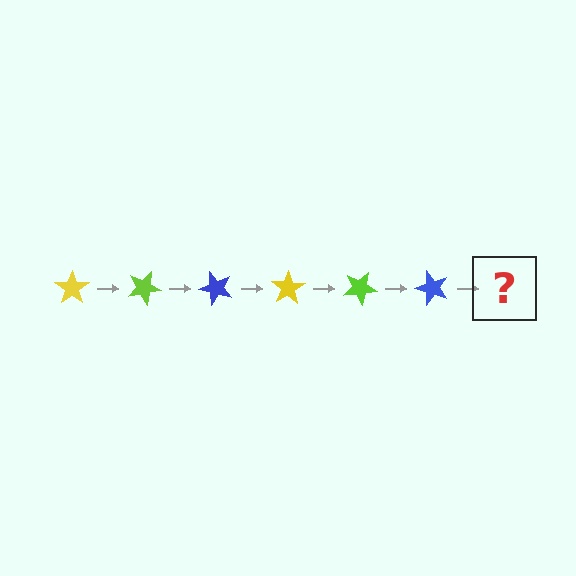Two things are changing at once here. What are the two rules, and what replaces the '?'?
The two rules are that it rotates 25 degrees each step and the color cycles through yellow, lime, and blue. The '?' should be a yellow star, rotated 150 degrees from the start.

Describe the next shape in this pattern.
It should be a yellow star, rotated 150 degrees from the start.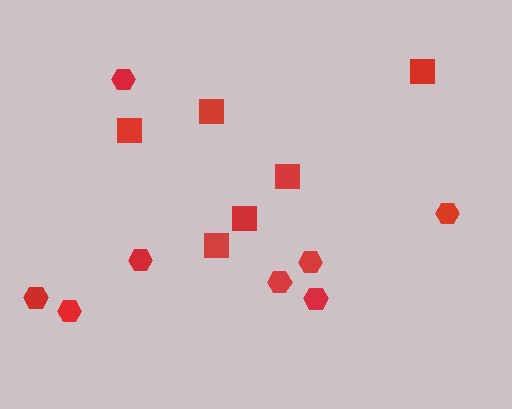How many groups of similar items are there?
There are 2 groups: one group of squares (6) and one group of hexagons (8).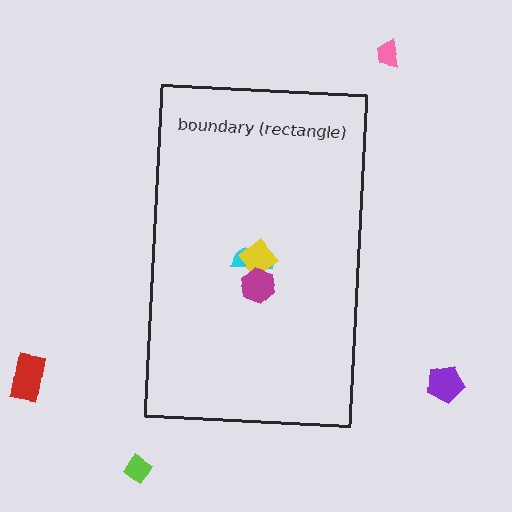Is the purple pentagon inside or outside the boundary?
Outside.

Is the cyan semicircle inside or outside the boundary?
Inside.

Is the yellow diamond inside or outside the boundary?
Inside.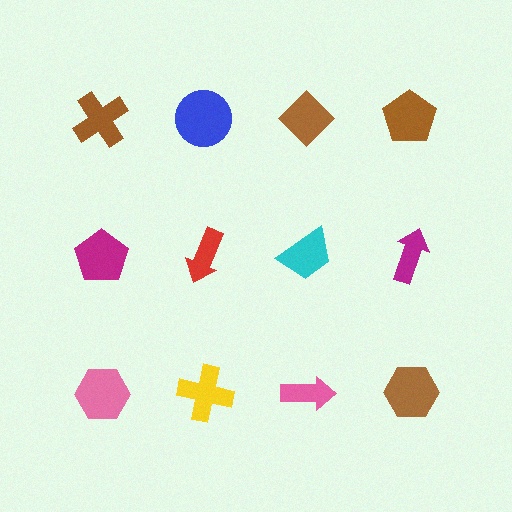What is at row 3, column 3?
A pink arrow.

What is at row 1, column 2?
A blue circle.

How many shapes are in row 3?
4 shapes.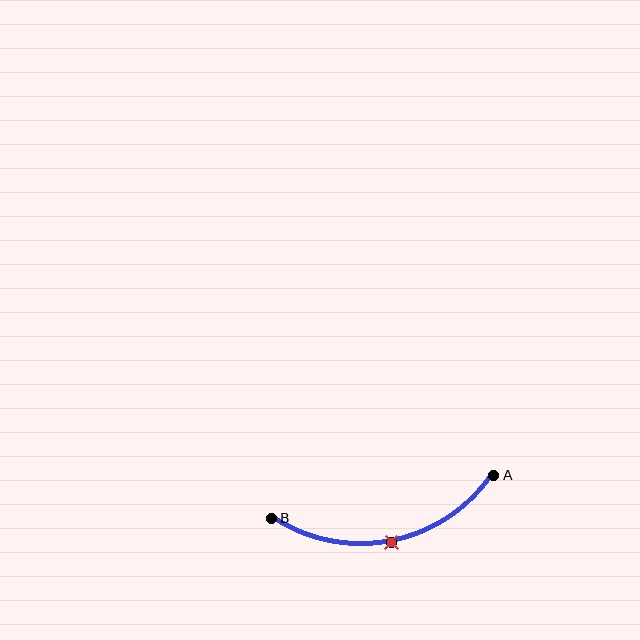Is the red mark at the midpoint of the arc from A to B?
Yes. The red mark lies on the arc at equal arc-length from both A and B — it is the arc midpoint.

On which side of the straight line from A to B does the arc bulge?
The arc bulges below the straight line connecting A and B.